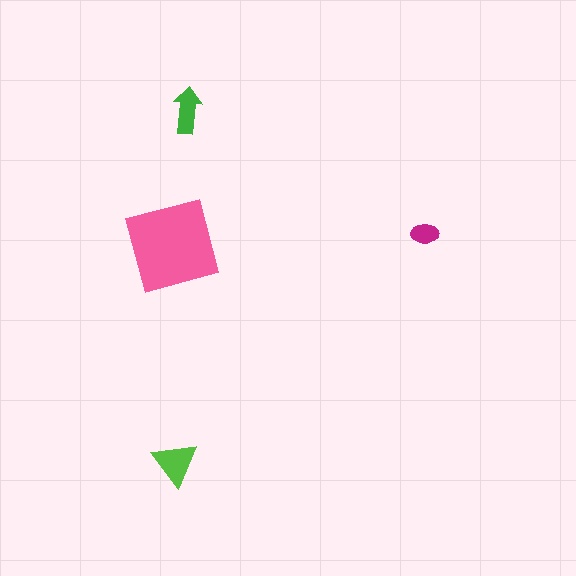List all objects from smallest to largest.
The magenta ellipse, the green arrow, the lime triangle, the pink square.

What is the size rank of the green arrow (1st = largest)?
3rd.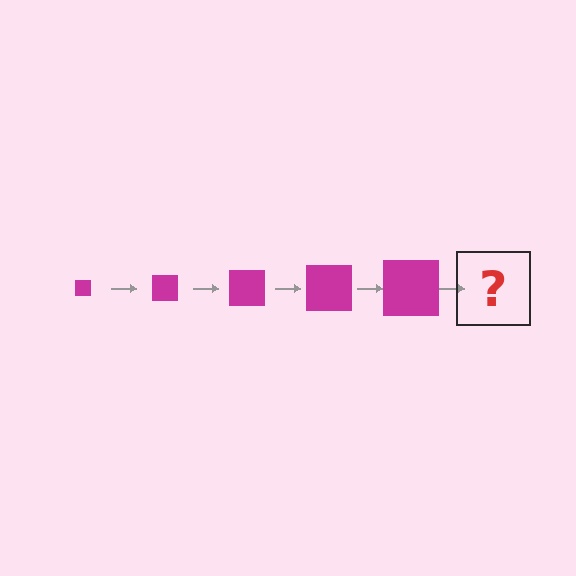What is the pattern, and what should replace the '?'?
The pattern is that the square gets progressively larger each step. The '?' should be a magenta square, larger than the previous one.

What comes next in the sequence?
The next element should be a magenta square, larger than the previous one.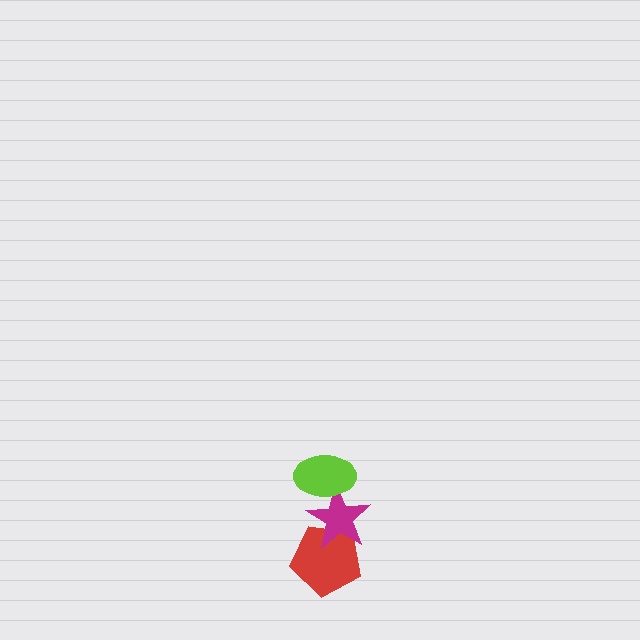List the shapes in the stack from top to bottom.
From top to bottom: the lime ellipse, the magenta star, the red pentagon.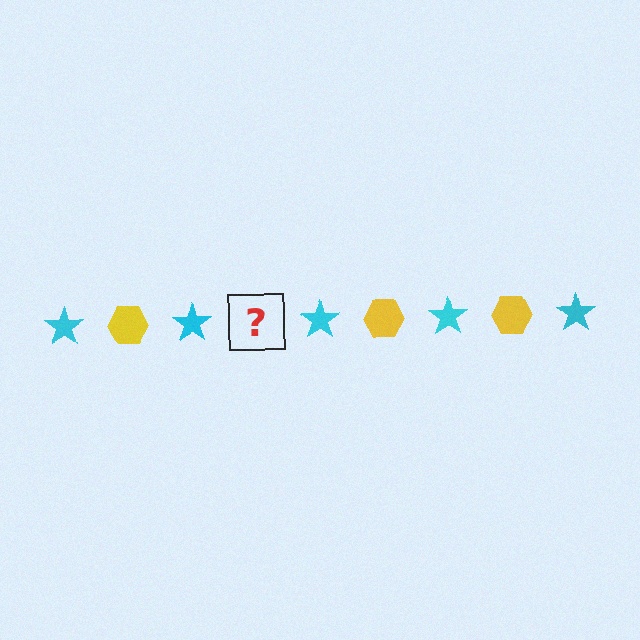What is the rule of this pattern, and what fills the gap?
The rule is that the pattern alternates between cyan star and yellow hexagon. The gap should be filled with a yellow hexagon.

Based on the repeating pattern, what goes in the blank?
The blank should be a yellow hexagon.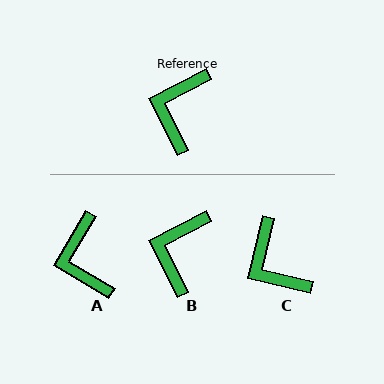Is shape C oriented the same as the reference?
No, it is off by about 49 degrees.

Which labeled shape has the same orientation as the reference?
B.